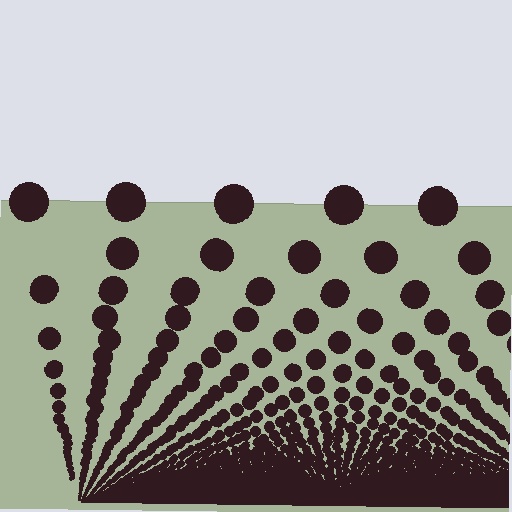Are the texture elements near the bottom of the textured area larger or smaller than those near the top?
Smaller. The gradient is inverted — elements near the bottom are smaller and denser.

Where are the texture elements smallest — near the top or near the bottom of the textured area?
Near the bottom.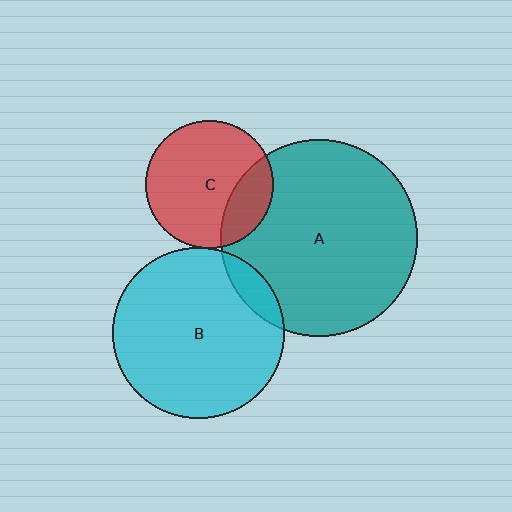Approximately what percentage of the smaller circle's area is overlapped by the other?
Approximately 10%.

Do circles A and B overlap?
Yes.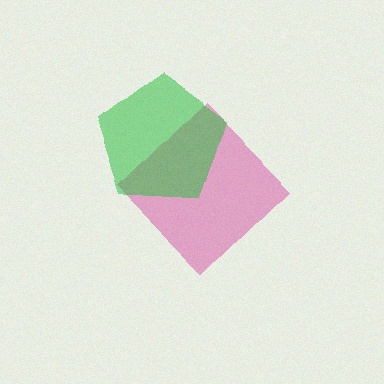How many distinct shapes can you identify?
There are 2 distinct shapes: a magenta diamond, a green pentagon.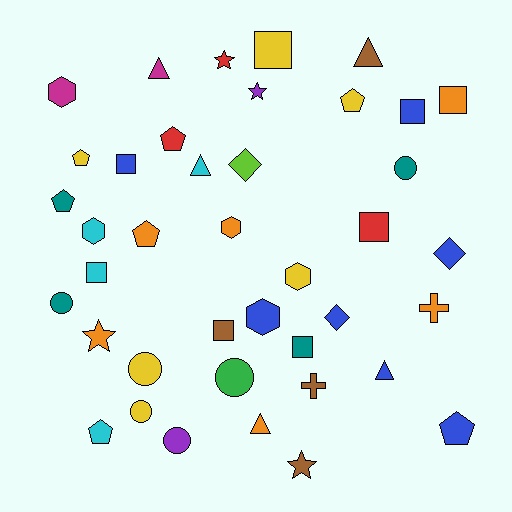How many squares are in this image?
There are 8 squares.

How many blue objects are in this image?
There are 7 blue objects.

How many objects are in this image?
There are 40 objects.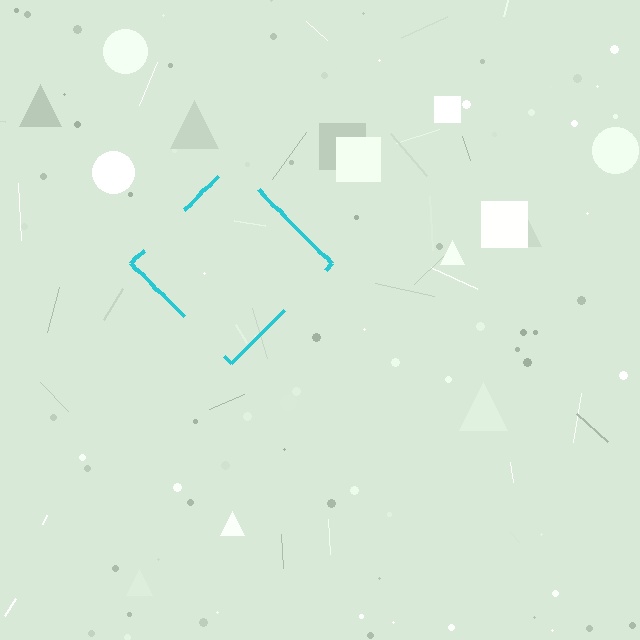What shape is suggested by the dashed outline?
The dashed outline suggests a diamond.